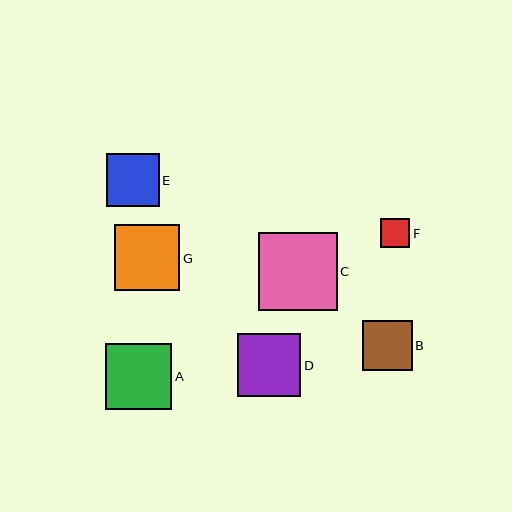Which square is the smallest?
Square F is the smallest with a size of approximately 29 pixels.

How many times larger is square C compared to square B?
Square C is approximately 1.6 times the size of square B.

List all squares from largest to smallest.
From largest to smallest: C, A, G, D, E, B, F.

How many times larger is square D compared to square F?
Square D is approximately 2.2 times the size of square F.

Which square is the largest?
Square C is the largest with a size of approximately 78 pixels.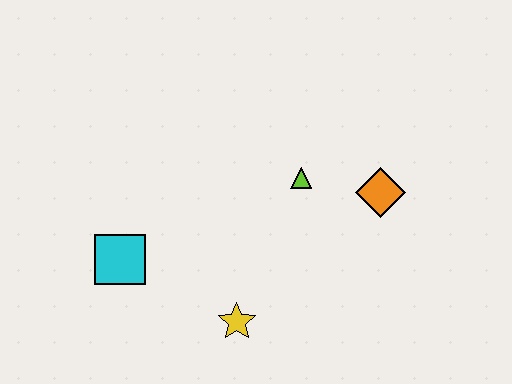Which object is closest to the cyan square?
The yellow star is closest to the cyan square.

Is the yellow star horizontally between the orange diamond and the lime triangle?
No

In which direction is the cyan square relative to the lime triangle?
The cyan square is to the left of the lime triangle.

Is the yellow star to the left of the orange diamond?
Yes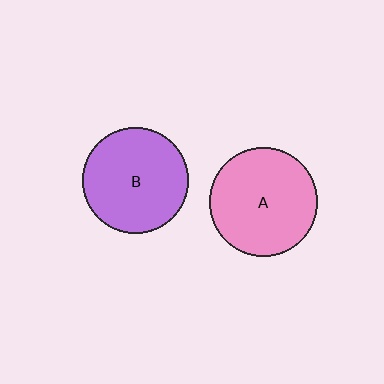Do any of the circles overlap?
No, none of the circles overlap.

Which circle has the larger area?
Circle A (pink).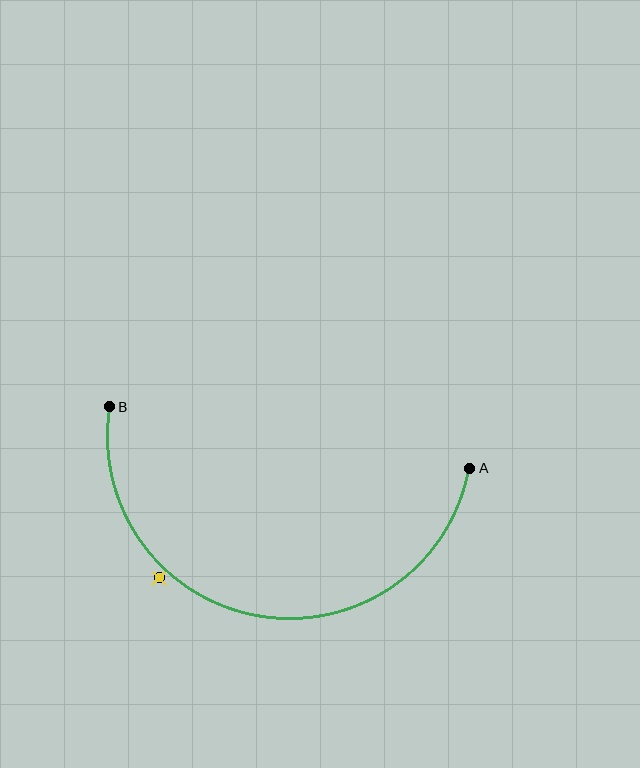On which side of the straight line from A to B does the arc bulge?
The arc bulges below the straight line connecting A and B.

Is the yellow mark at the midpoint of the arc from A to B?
No — the yellow mark does not lie on the arc at all. It sits slightly outside the curve.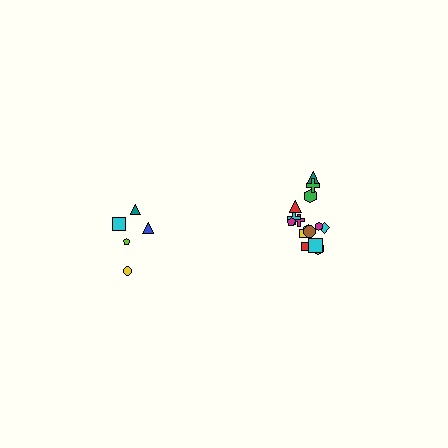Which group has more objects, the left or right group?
The right group.